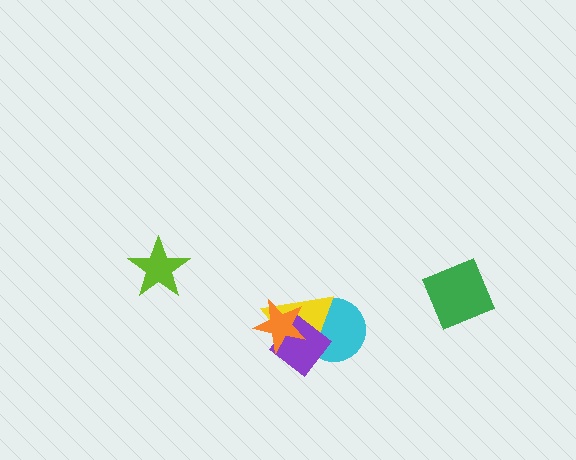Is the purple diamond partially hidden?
Yes, it is partially covered by another shape.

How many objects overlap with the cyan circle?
3 objects overlap with the cyan circle.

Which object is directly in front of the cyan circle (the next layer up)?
The yellow triangle is directly in front of the cyan circle.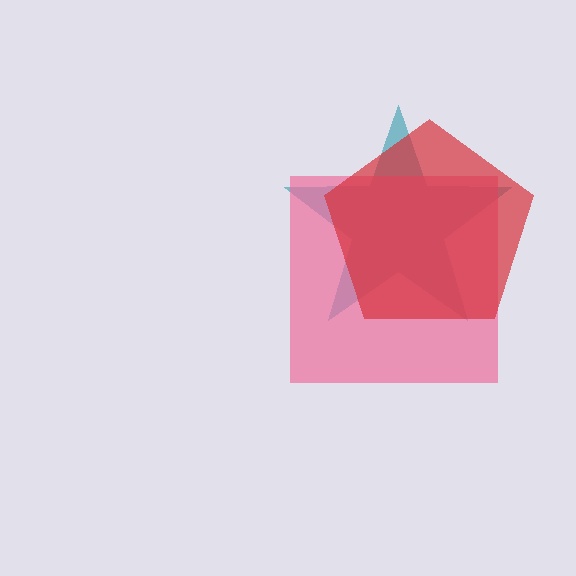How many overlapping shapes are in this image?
There are 3 overlapping shapes in the image.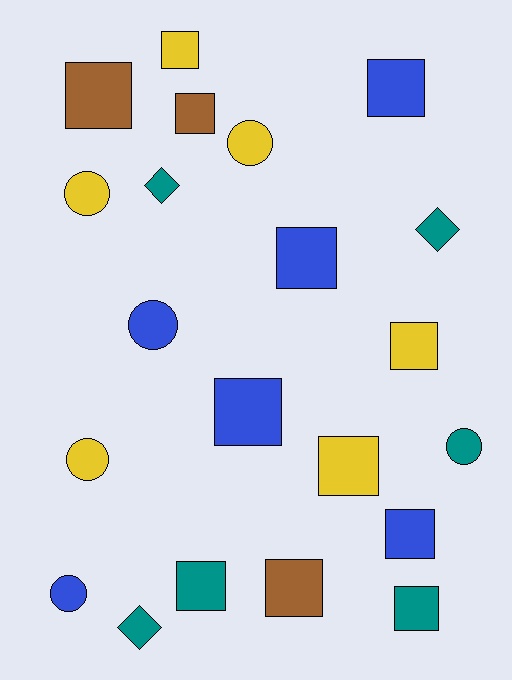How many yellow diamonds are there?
There are no yellow diamonds.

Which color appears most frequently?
Blue, with 6 objects.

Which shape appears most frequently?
Square, with 12 objects.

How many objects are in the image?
There are 21 objects.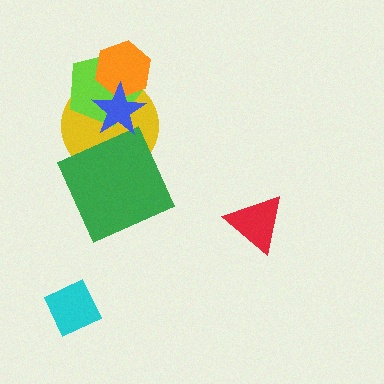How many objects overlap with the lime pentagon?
3 objects overlap with the lime pentagon.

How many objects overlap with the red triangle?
0 objects overlap with the red triangle.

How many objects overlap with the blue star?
3 objects overlap with the blue star.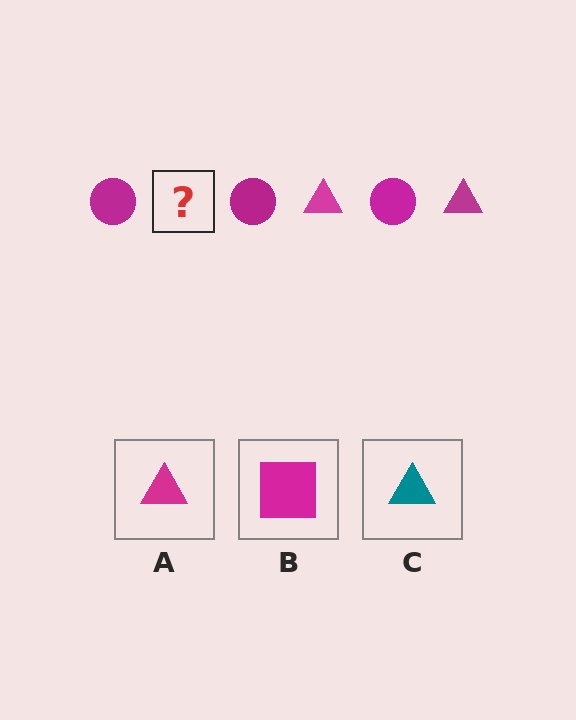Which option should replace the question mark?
Option A.